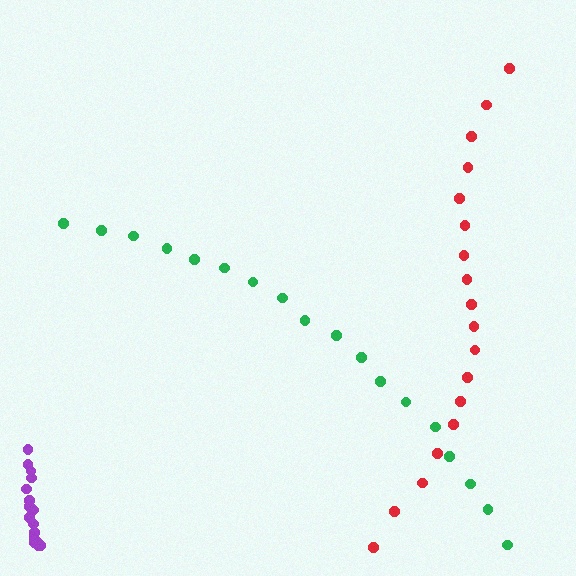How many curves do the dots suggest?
There are 3 distinct paths.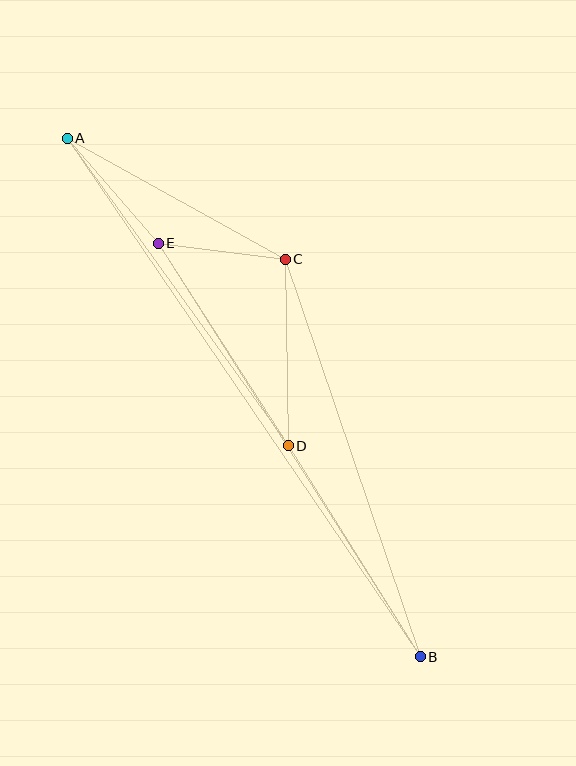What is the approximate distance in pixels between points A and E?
The distance between A and E is approximately 139 pixels.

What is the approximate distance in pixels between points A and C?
The distance between A and C is approximately 249 pixels.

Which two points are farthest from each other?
Points A and B are farthest from each other.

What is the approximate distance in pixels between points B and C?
The distance between B and C is approximately 420 pixels.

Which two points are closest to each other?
Points C and E are closest to each other.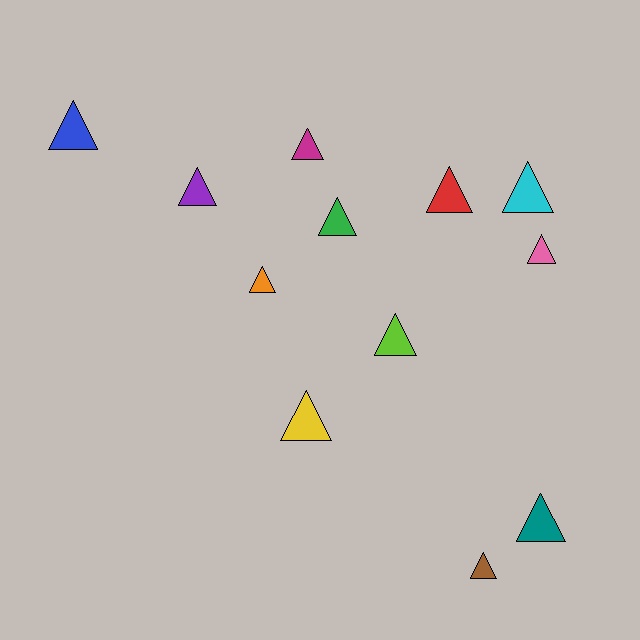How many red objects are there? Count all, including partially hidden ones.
There is 1 red object.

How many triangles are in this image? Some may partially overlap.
There are 12 triangles.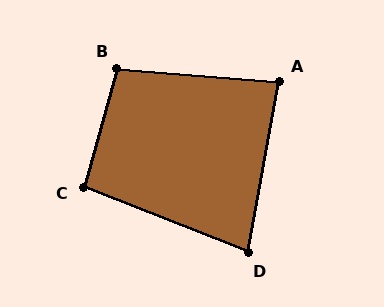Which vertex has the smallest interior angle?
D, at approximately 79 degrees.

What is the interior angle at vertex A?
Approximately 84 degrees (acute).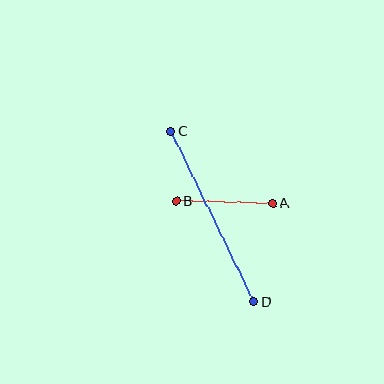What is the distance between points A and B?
The distance is approximately 96 pixels.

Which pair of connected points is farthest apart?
Points C and D are farthest apart.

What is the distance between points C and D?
The distance is approximately 189 pixels.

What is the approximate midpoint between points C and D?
The midpoint is at approximately (212, 216) pixels.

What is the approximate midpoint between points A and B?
The midpoint is at approximately (224, 202) pixels.